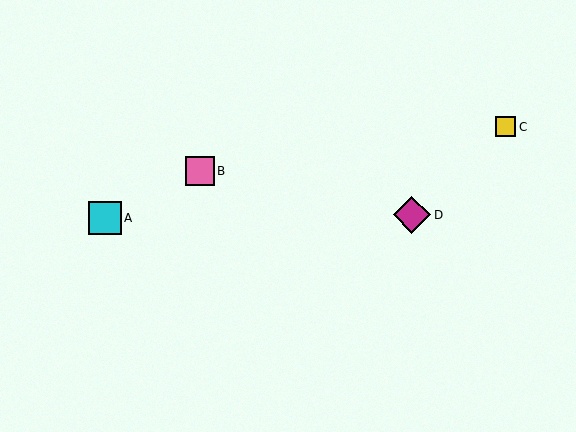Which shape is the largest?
The magenta diamond (labeled D) is the largest.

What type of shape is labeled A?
Shape A is a cyan square.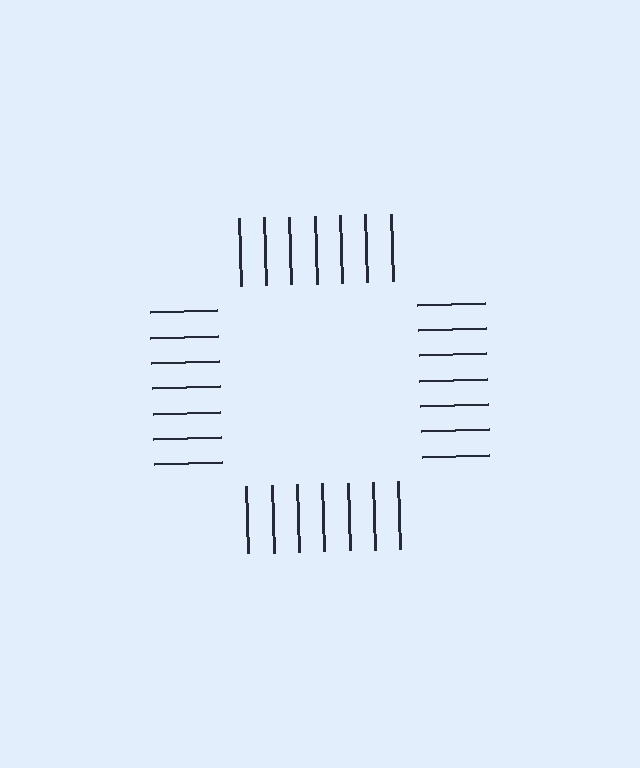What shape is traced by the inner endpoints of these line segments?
An illusory square — the line segments terminate on its edges but no continuous stroke is drawn.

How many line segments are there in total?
28 — 7 along each of the 4 edges.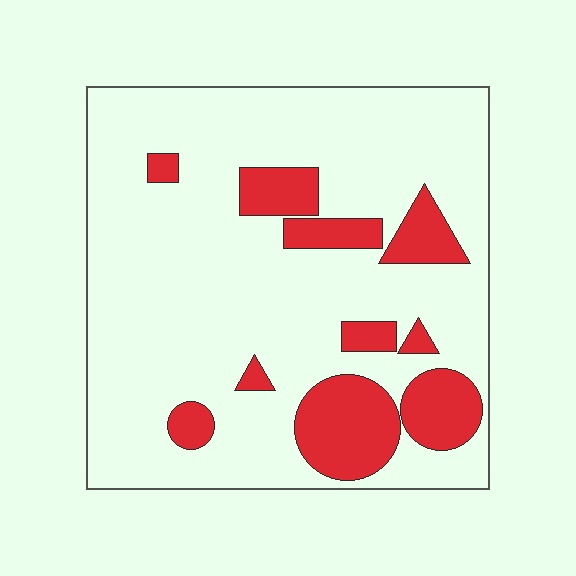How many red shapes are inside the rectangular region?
10.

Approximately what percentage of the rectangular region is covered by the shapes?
Approximately 20%.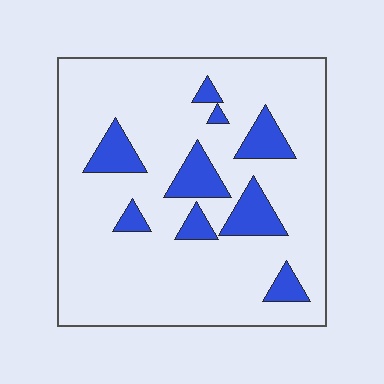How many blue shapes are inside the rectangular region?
9.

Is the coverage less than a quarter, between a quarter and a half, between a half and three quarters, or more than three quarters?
Less than a quarter.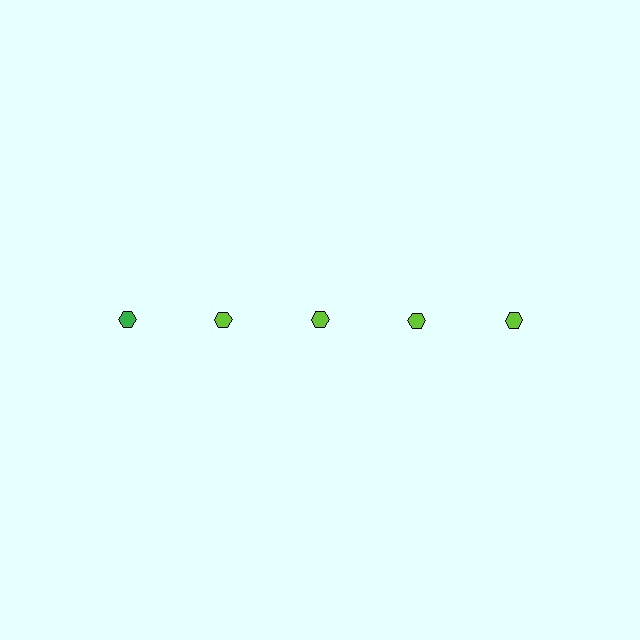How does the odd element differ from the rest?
It has a different color: green instead of lime.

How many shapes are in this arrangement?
There are 5 shapes arranged in a grid pattern.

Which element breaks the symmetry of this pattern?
The green hexagon in the top row, leftmost column breaks the symmetry. All other shapes are lime hexagons.